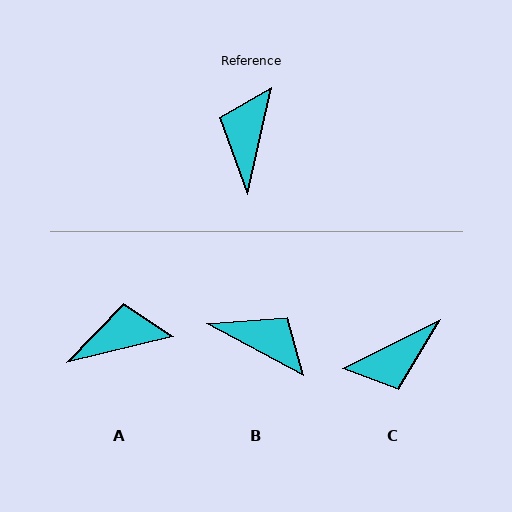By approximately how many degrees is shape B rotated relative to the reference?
Approximately 105 degrees clockwise.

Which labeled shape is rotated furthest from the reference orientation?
C, about 129 degrees away.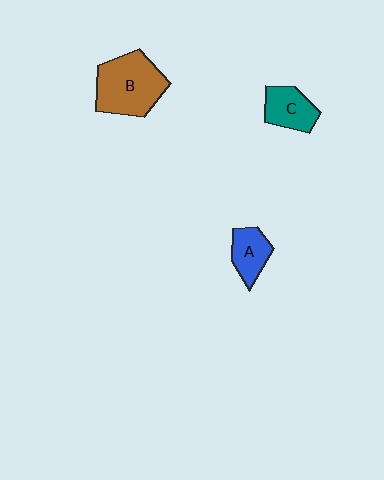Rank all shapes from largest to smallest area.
From largest to smallest: B (brown), C (teal), A (blue).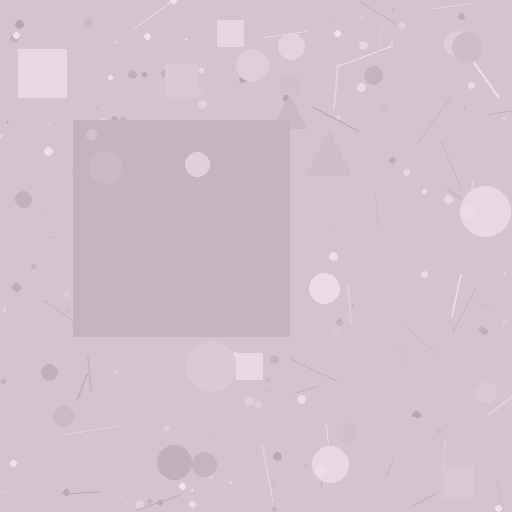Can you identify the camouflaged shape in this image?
The camouflaged shape is a square.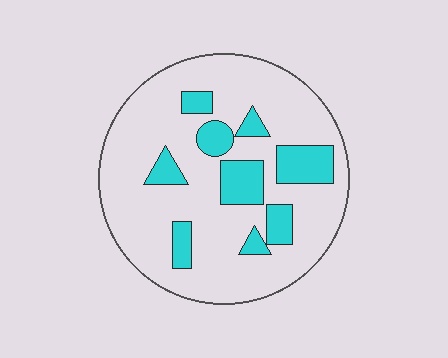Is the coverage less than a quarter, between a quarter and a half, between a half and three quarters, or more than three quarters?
Less than a quarter.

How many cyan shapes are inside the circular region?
9.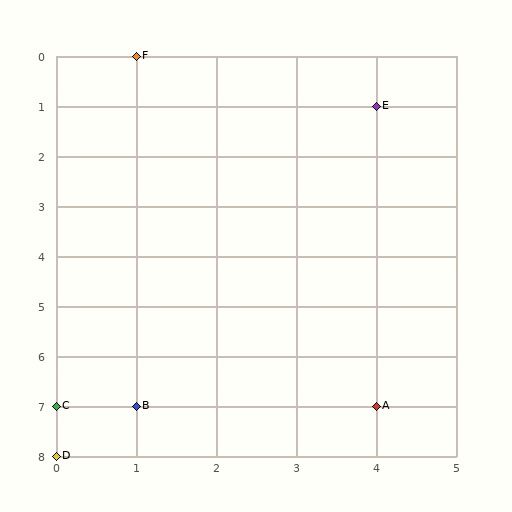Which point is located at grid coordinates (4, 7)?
Point A is at (4, 7).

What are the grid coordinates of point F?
Point F is at grid coordinates (1, 0).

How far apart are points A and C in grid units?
Points A and C are 4 columns apart.